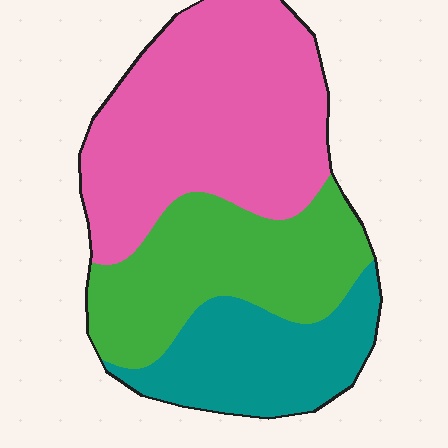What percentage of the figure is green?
Green takes up about one third (1/3) of the figure.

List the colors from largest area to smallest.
From largest to smallest: pink, green, teal.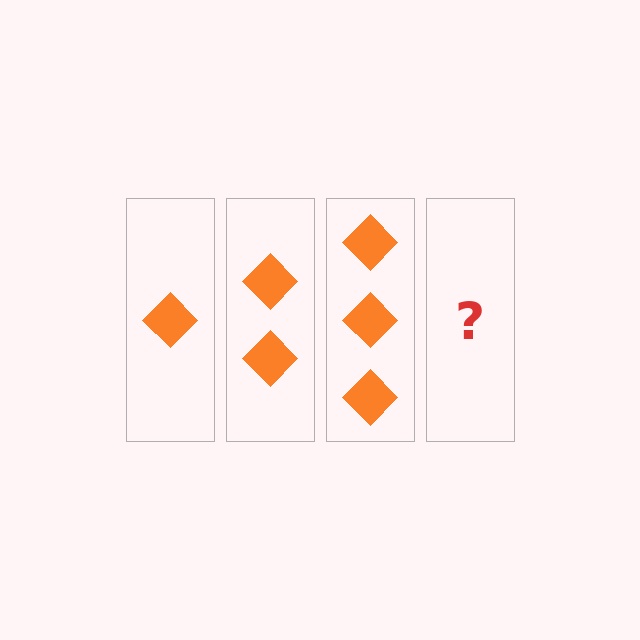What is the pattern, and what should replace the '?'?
The pattern is that each step adds one more diamond. The '?' should be 4 diamonds.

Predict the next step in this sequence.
The next step is 4 diamonds.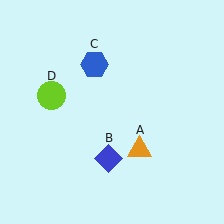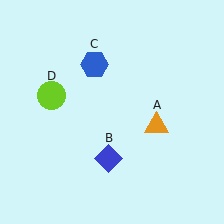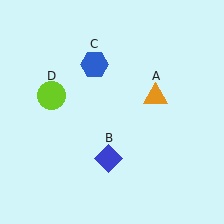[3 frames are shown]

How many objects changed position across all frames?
1 object changed position: orange triangle (object A).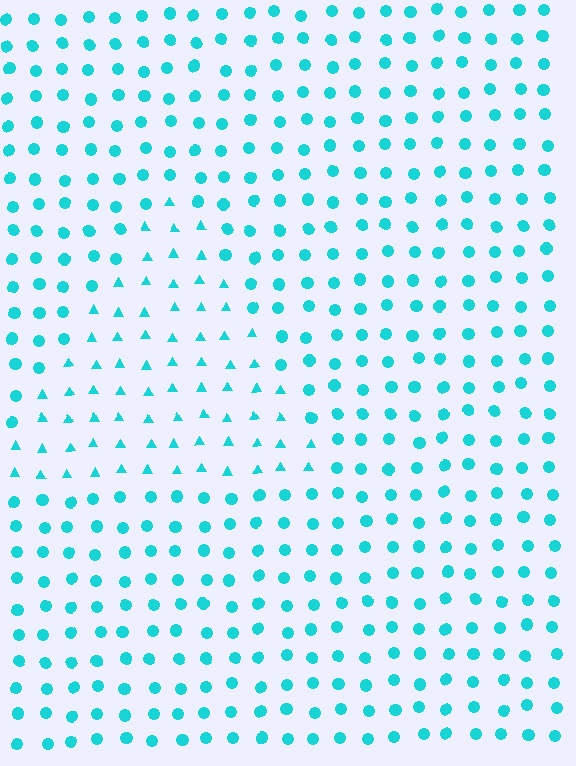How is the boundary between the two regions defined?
The boundary is defined by a change in element shape: triangles inside vs. circles outside. All elements share the same color and spacing.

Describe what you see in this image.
The image is filled with small cyan elements arranged in a uniform grid. A triangle-shaped region contains triangles, while the surrounding area contains circles. The boundary is defined purely by the change in element shape.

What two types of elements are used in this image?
The image uses triangles inside the triangle region and circles outside it.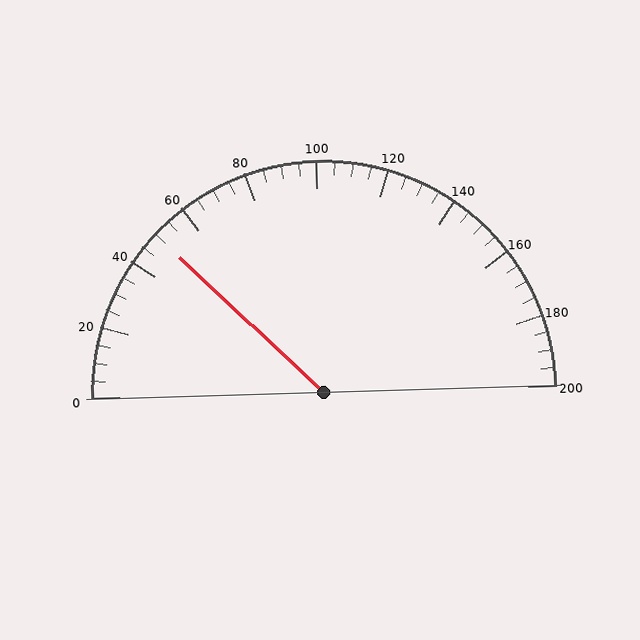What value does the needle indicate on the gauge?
The needle indicates approximately 50.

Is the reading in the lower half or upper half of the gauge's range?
The reading is in the lower half of the range (0 to 200).